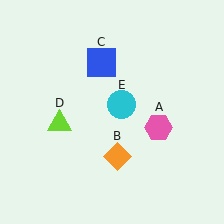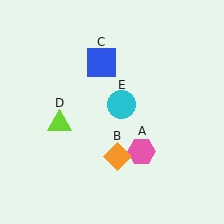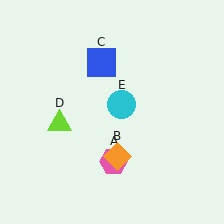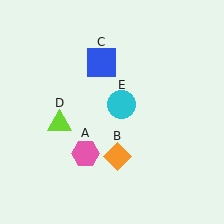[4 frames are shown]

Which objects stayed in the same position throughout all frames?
Orange diamond (object B) and blue square (object C) and lime triangle (object D) and cyan circle (object E) remained stationary.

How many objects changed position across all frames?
1 object changed position: pink hexagon (object A).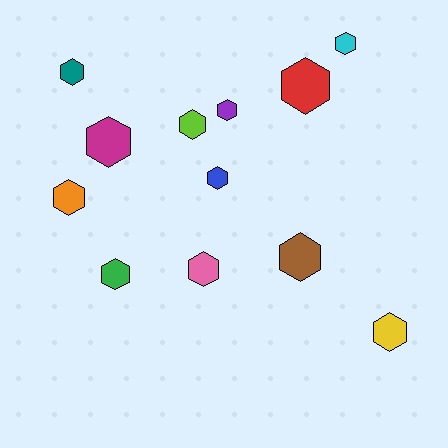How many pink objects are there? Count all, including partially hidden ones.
There is 1 pink object.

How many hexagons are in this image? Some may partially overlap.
There are 12 hexagons.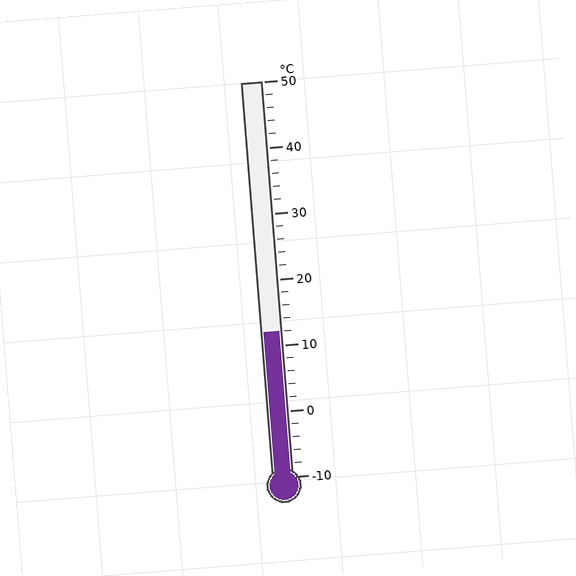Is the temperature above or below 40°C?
The temperature is below 40°C.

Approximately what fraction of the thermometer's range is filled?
The thermometer is filled to approximately 35% of its range.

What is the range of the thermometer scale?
The thermometer scale ranges from -10°C to 50°C.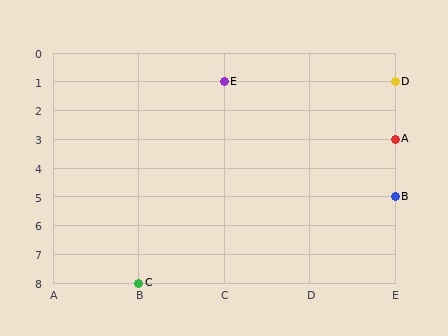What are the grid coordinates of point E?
Point E is at grid coordinates (C, 1).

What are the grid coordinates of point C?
Point C is at grid coordinates (B, 8).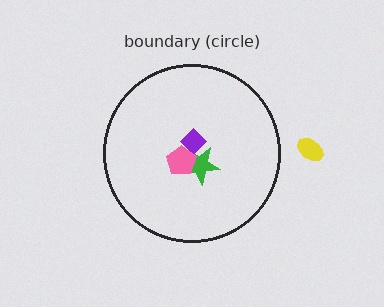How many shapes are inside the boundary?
3 inside, 1 outside.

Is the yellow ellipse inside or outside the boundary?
Outside.